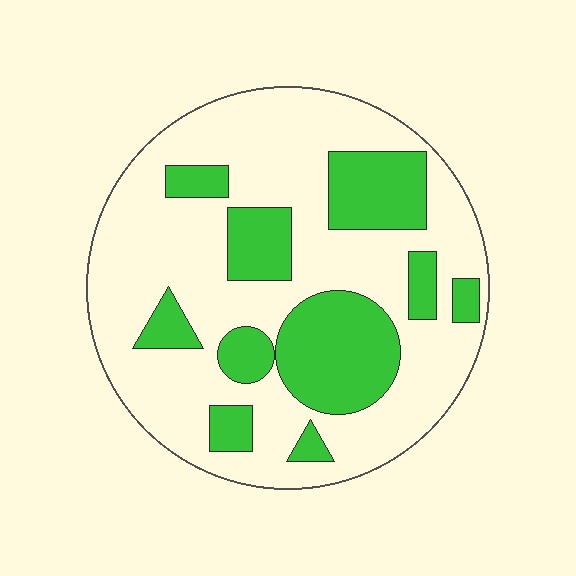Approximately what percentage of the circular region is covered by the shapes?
Approximately 30%.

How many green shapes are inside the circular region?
10.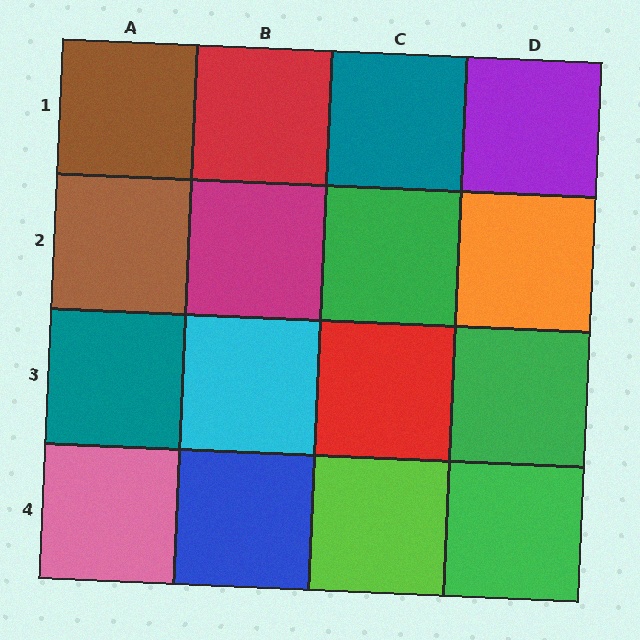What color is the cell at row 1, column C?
Teal.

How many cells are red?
2 cells are red.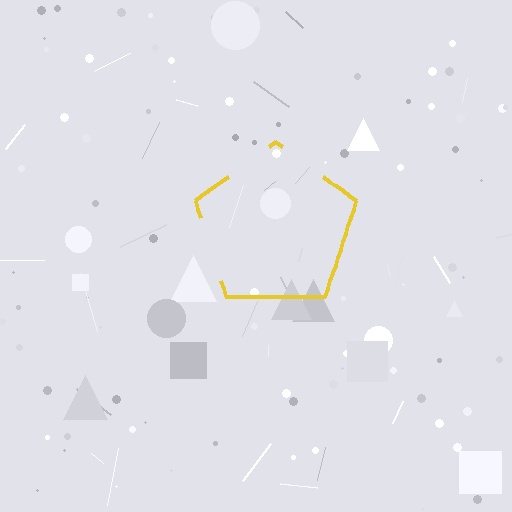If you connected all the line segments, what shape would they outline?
They would outline a pentagon.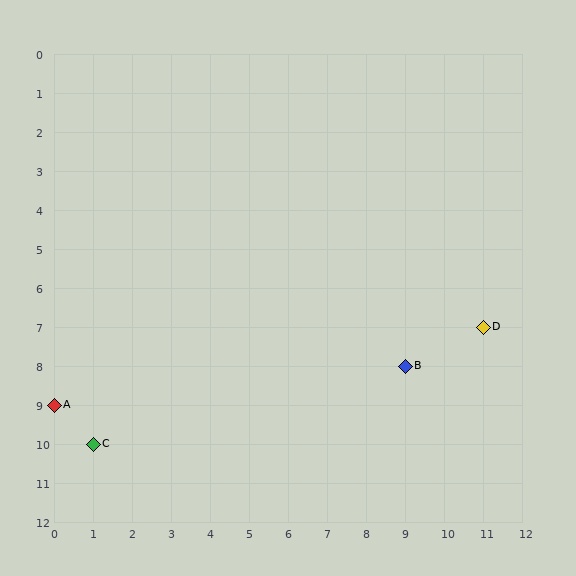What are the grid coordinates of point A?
Point A is at grid coordinates (0, 9).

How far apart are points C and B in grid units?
Points C and B are 8 columns and 2 rows apart (about 8.2 grid units diagonally).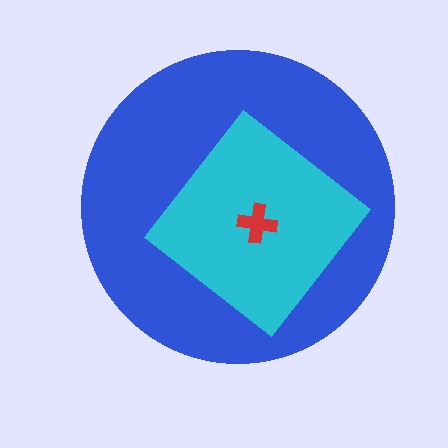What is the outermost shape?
The blue circle.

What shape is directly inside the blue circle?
The cyan diamond.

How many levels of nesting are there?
3.